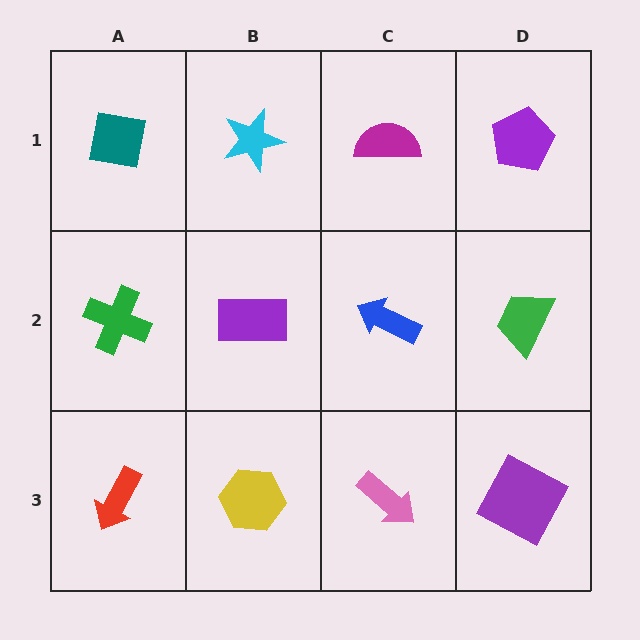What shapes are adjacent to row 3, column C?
A blue arrow (row 2, column C), a yellow hexagon (row 3, column B), a purple square (row 3, column D).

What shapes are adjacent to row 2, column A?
A teal square (row 1, column A), a red arrow (row 3, column A), a purple rectangle (row 2, column B).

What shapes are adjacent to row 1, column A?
A green cross (row 2, column A), a cyan star (row 1, column B).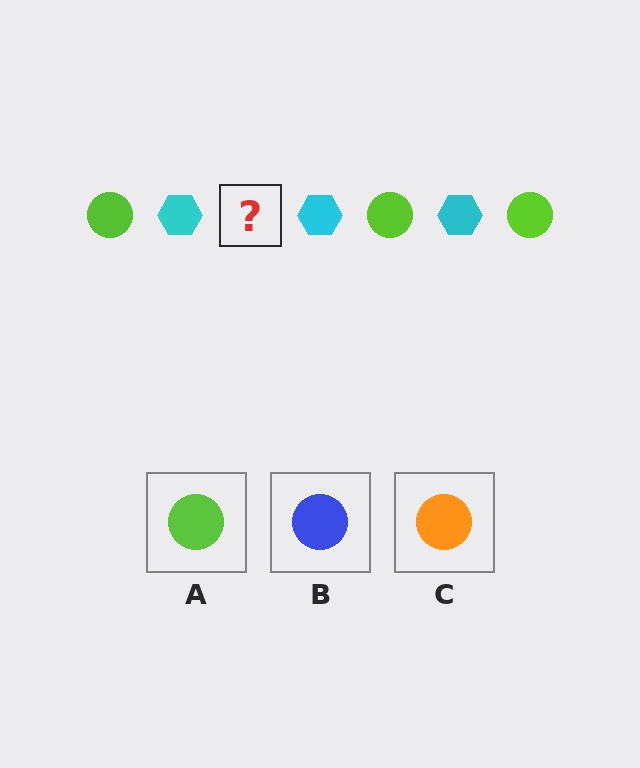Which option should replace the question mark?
Option A.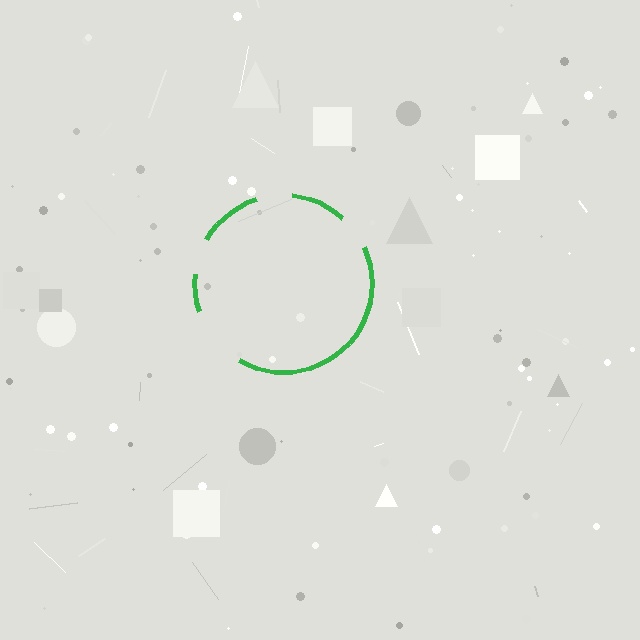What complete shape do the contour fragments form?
The contour fragments form a circle.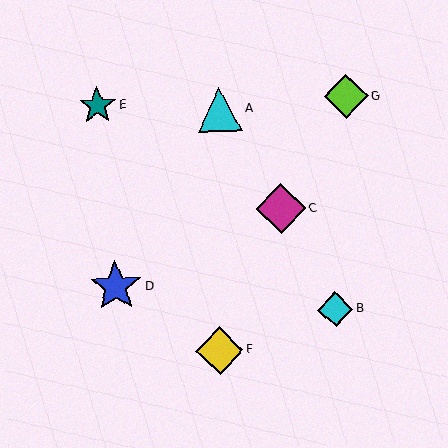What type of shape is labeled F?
Shape F is a yellow diamond.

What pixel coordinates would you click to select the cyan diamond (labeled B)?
Click at (335, 310) to select the cyan diamond B.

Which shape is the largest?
The blue star (labeled D) is the largest.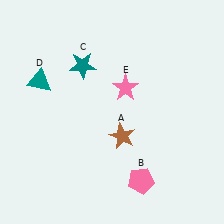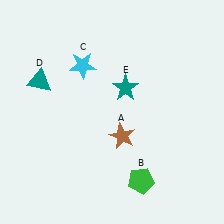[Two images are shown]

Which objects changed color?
B changed from pink to green. C changed from teal to cyan. E changed from pink to teal.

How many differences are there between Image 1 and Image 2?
There are 3 differences between the two images.